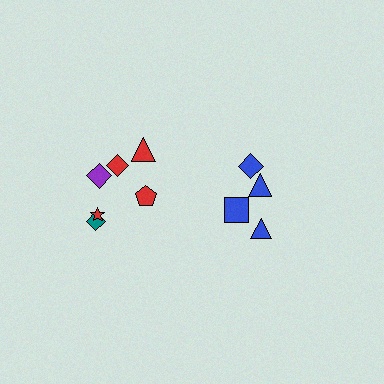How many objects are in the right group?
There are 4 objects.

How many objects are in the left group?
There are 6 objects.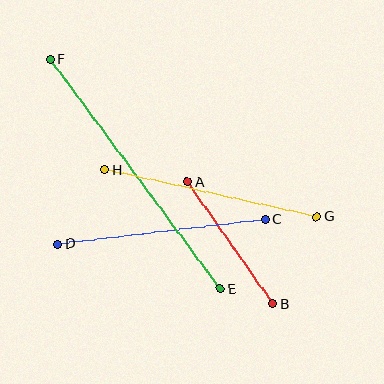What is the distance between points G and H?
The distance is approximately 217 pixels.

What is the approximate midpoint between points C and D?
The midpoint is at approximately (161, 232) pixels.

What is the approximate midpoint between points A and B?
The midpoint is at approximately (230, 243) pixels.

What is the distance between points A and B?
The distance is approximately 149 pixels.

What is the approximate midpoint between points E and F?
The midpoint is at approximately (135, 174) pixels.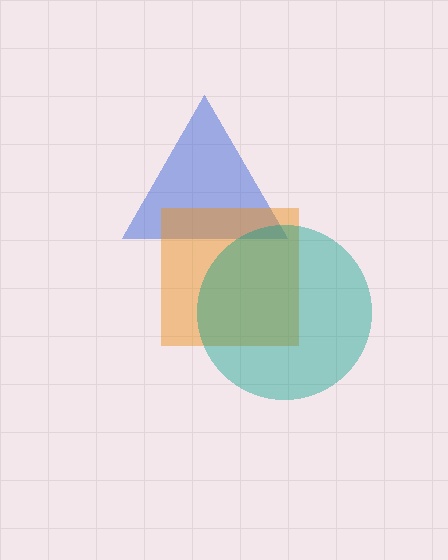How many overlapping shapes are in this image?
There are 3 overlapping shapes in the image.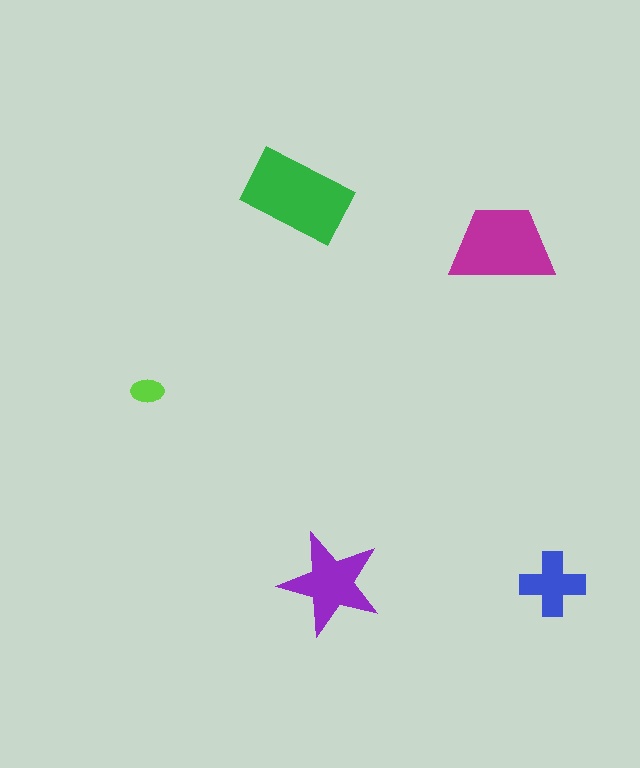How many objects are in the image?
There are 5 objects in the image.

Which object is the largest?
The green rectangle.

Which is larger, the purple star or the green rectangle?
The green rectangle.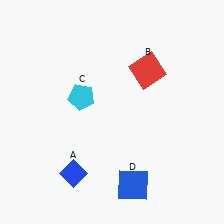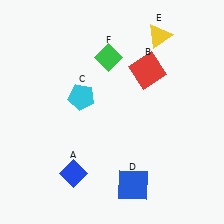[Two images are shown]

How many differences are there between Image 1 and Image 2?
There are 2 differences between the two images.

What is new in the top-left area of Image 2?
A green diamond (F) was added in the top-left area of Image 2.